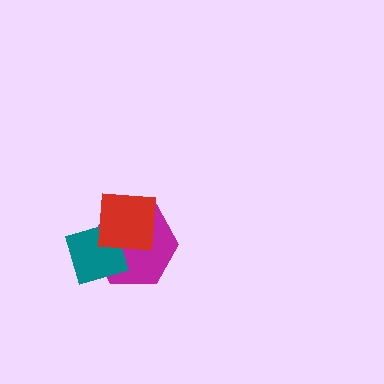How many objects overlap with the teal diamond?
2 objects overlap with the teal diamond.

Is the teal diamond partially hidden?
Yes, it is partially covered by another shape.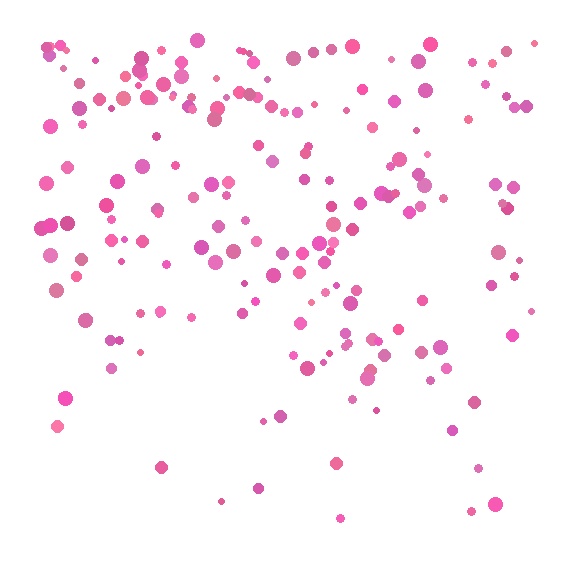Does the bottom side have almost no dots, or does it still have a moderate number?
Still a moderate number, just noticeably fewer than the top.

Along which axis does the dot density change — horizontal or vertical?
Vertical.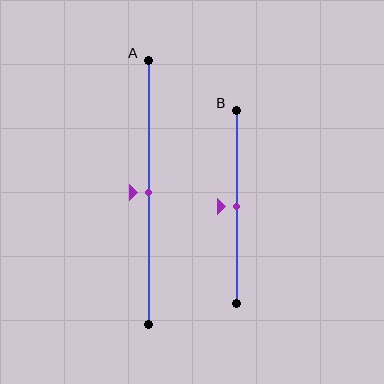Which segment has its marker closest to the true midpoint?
Segment A has its marker closest to the true midpoint.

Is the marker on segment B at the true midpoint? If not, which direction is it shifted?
Yes, the marker on segment B is at the true midpoint.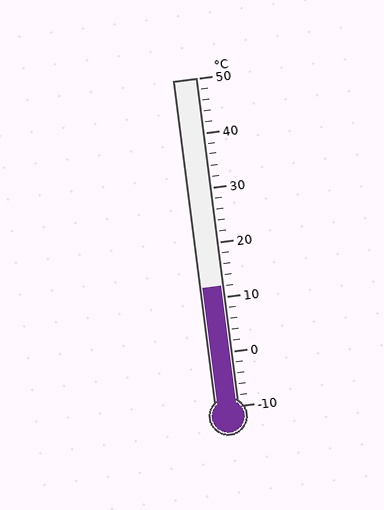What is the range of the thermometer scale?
The thermometer scale ranges from -10°C to 50°C.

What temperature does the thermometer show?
The thermometer shows approximately 12°C.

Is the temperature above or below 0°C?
The temperature is above 0°C.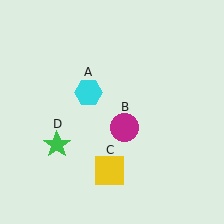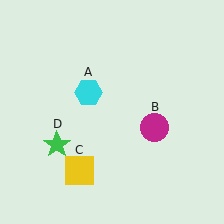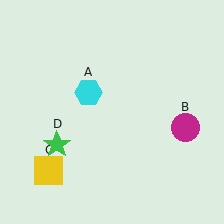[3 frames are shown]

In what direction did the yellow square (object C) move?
The yellow square (object C) moved left.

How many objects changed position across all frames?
2 objects changed position: magenta circle (object B), yellow square (object C).